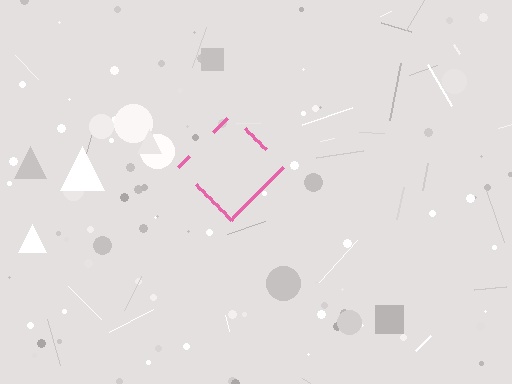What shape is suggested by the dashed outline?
The dashed outline suggests a diamond.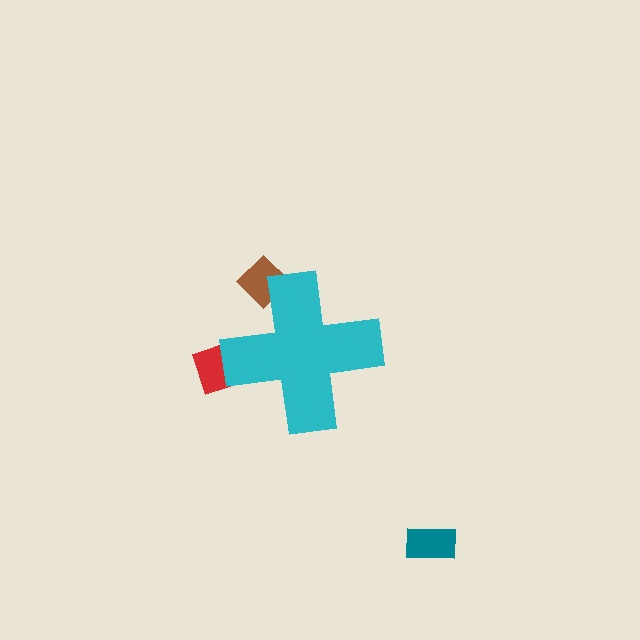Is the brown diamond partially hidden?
Yes, the brown diamond is partially hidden behind the cyan cross.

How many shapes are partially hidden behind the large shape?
2 shapes are partially hidden.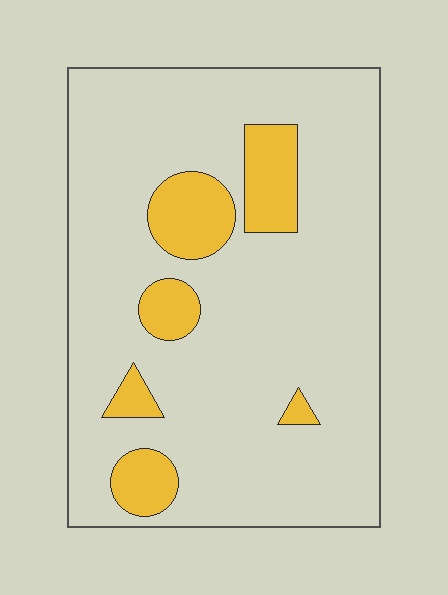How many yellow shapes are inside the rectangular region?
6.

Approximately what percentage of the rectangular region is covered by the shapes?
Approximately 15%.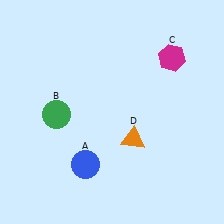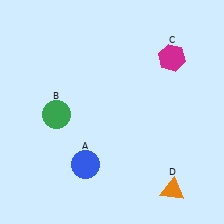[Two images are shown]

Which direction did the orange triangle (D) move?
The orange triangle (D) moved down.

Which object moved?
The orange triangle (D) moved down.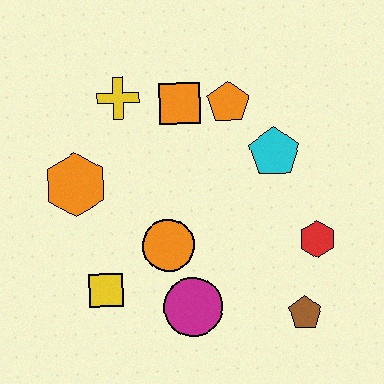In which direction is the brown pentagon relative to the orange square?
The brown pentagon is below the orange square.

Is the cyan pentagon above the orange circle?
Yes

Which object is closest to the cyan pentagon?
The orange pentagon is closest to the cyan pentagon.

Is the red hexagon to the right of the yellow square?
Yes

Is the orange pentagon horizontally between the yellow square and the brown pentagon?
Yes